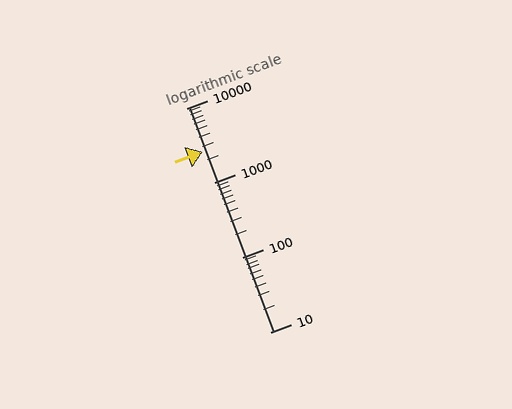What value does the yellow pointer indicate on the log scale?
The pointer indicates approximately 2600.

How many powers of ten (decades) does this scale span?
The scale spans 3 decades, from 10 to 10000.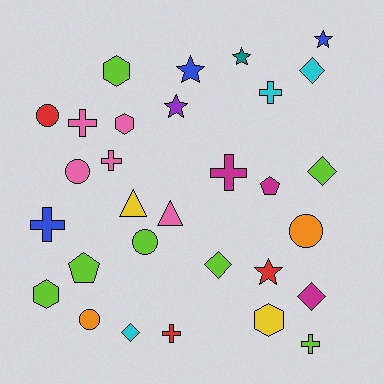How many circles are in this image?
There are 5 circles.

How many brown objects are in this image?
There are no brown objects.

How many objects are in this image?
There are 30 objects.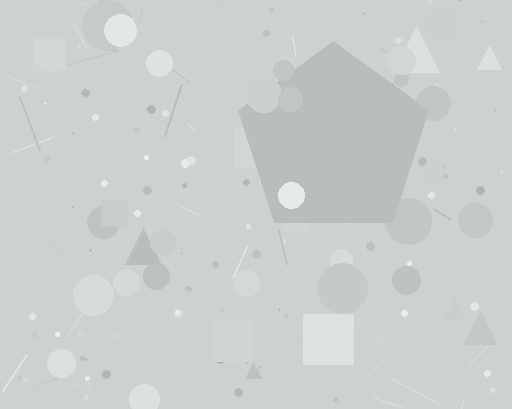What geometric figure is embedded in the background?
A pentagon is embedded in the background.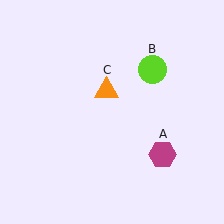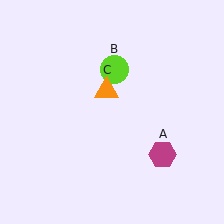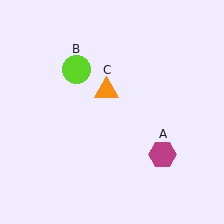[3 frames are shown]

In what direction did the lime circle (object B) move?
The lime circle (object B) moved left.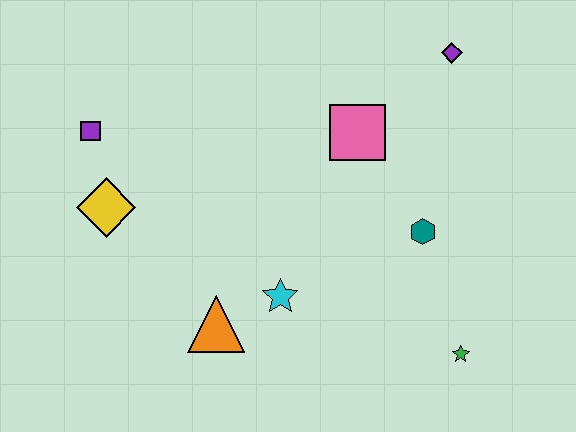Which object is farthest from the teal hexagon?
The purple square is farthest from the teal hexagon.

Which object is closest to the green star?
The teal hexagon is closest to the green star.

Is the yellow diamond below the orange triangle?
No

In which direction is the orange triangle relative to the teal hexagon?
The orange triangle is to the left of the teal hexagon.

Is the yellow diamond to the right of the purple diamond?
No